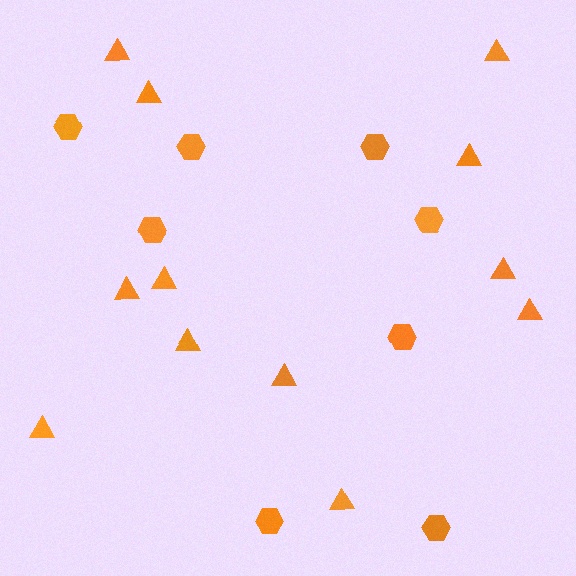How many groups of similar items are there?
There are 2 groups: one group of hexagons (8) and one group of triangles (12).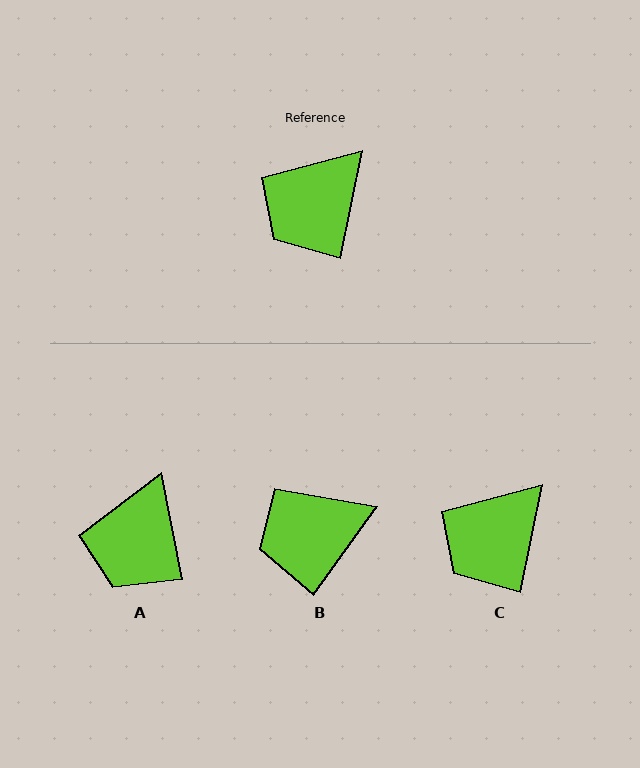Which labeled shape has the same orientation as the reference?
C.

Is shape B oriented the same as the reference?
No, it is off by about 25 degrees.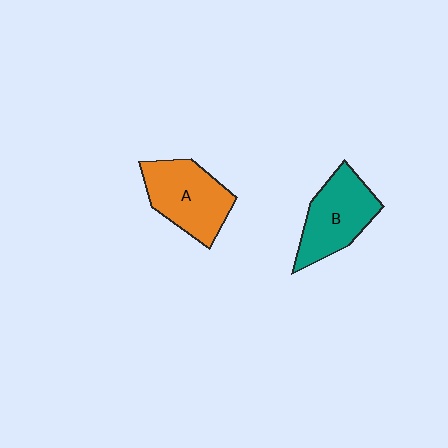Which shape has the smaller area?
Shape B (teal).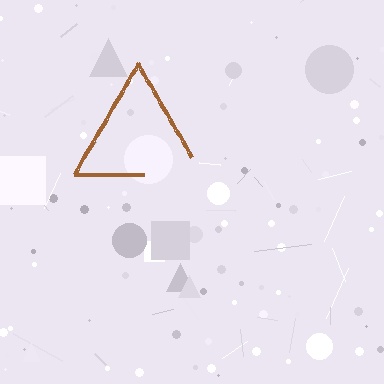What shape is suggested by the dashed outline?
The dashed outline suggests a triangle.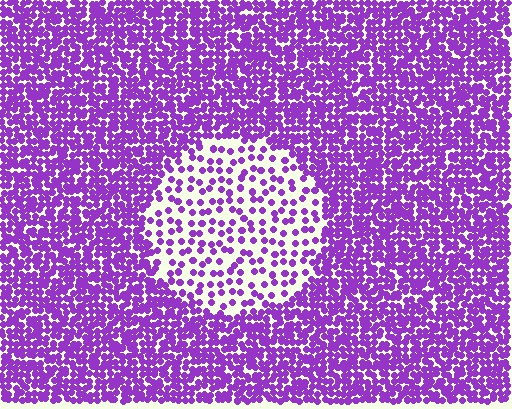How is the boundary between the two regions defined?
The boundary is defined by a change in element density (approximately 2.7x ratio). All elements are the same color, size, and shape.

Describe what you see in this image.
The image contains small purple elements arranged at two different densities. A circle-shaped region is visible where the elements are less densely packed than the surrounding area.